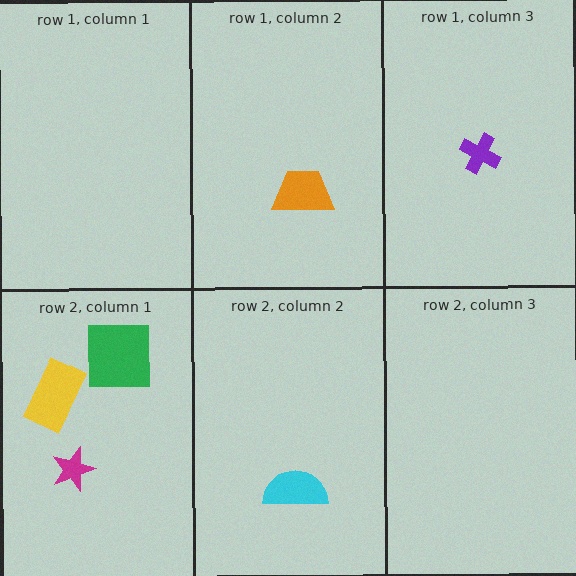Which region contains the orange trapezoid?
The row 1, column 2 region.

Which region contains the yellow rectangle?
The row 2, column 1 region.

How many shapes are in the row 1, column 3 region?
1.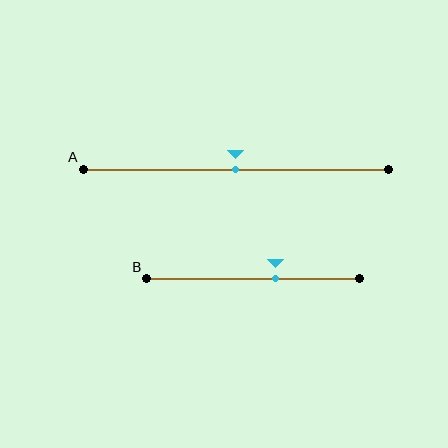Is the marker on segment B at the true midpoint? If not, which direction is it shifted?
No, the marker on segment B is shifted to the right by about 10% of the segment length.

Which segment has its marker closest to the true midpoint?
Segment A has its marker closest to the true midpoint.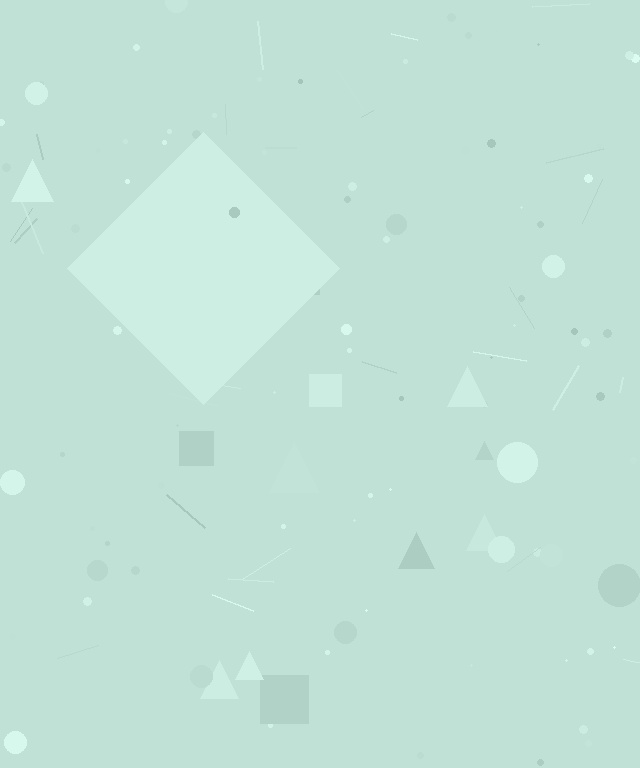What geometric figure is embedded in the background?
A diamond is embedded in the background.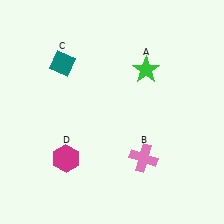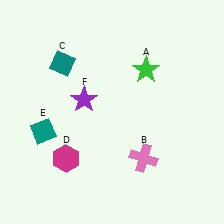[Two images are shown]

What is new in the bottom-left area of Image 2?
A teal diamond (E) was added in the bottom-left area of Image 2.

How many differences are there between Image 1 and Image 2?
There are 2 differences between the two images.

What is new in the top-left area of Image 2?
A purple star (F) was added in the top-left area of Image 2.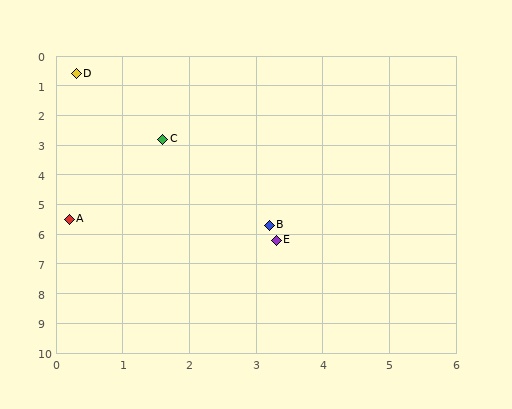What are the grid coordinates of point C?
Point C is at approximately (1.6, 2.8).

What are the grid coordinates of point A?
Point A is at approximately (0.2, 5.5).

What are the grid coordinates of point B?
Point B is at approximately (3.2, 5.7).